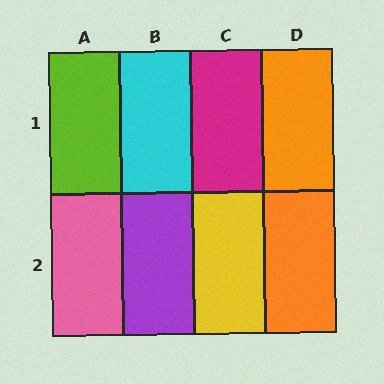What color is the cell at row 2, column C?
Yellow.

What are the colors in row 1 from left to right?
Lime, cyan, magenta, orange.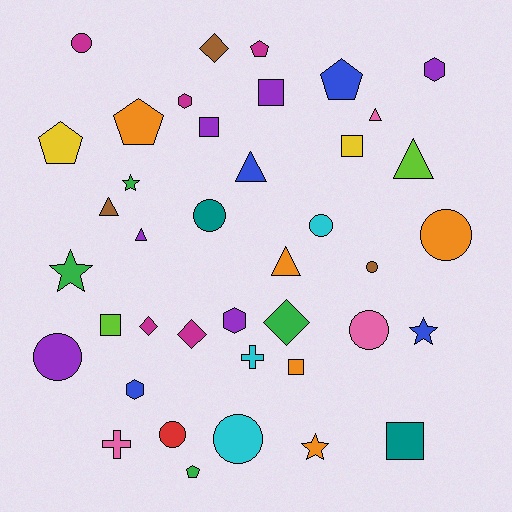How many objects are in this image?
There are 40 objects.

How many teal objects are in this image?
There are 2 teal objects.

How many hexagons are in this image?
There are 4 hexagons.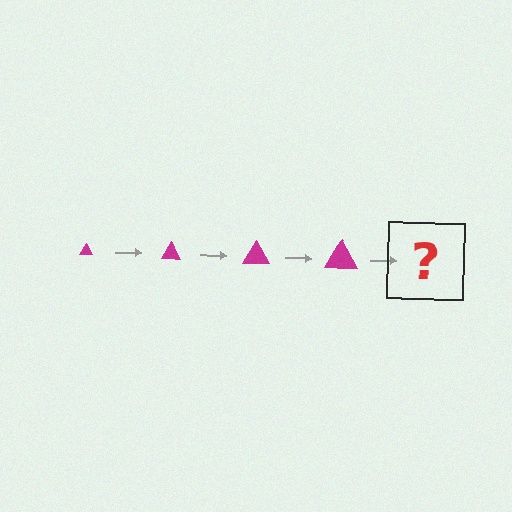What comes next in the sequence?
The next element should be a magenta triangle, larger than the previous one.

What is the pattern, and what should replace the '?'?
The pattern is that the triangle gets progressively larger each step. The '?' should be a magenta triangle, larger than the previous one.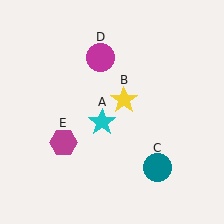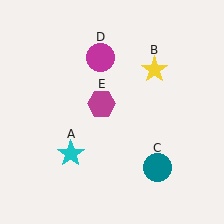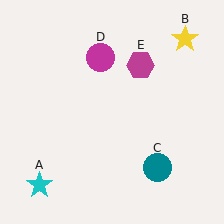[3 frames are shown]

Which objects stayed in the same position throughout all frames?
Teal circle (object C) and magenta circle (object D) remained stationary.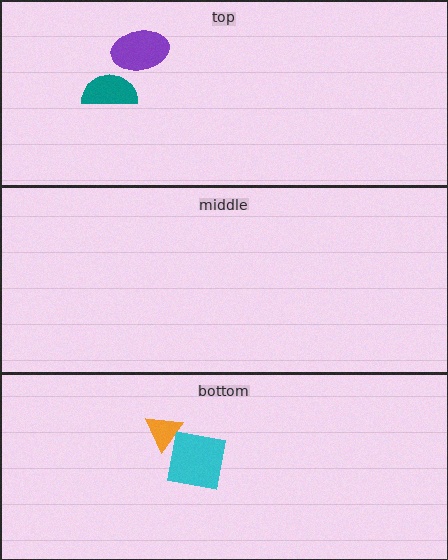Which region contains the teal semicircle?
The top region.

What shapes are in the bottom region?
The orange triangle, the cyan square.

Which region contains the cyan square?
The bottom region.